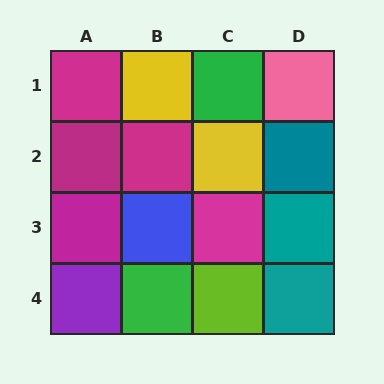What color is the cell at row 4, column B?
Green.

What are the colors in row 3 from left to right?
Magenta, blue, magenta, teal.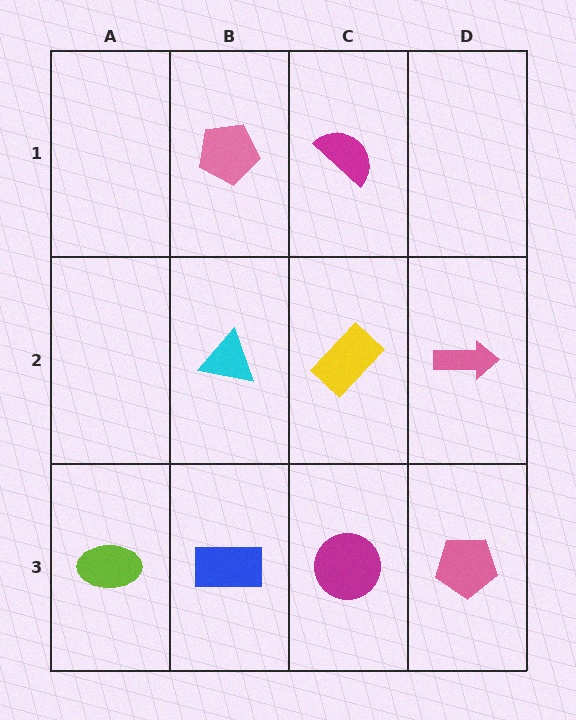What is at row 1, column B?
A pink pentagon.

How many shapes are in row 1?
2 shapes.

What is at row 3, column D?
A pink pentagon.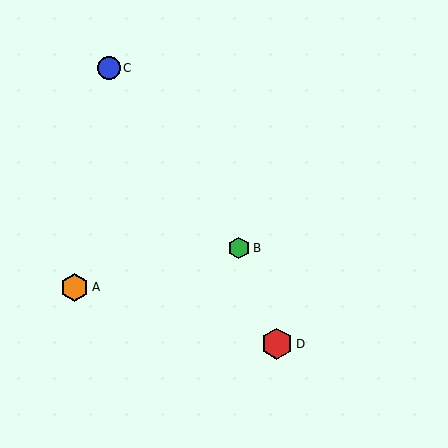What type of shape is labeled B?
Shape B is a green hexagon.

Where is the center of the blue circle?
The center of the blue circle is at (109, 68).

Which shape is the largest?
The red hexagon (labeled D) is the largest.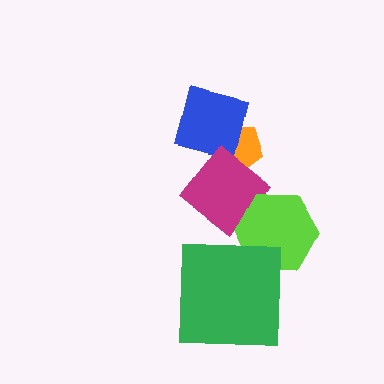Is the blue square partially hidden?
Yes, it is partially covered by another shape.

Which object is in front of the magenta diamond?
The lime hexagon is in front of the magenta diamond.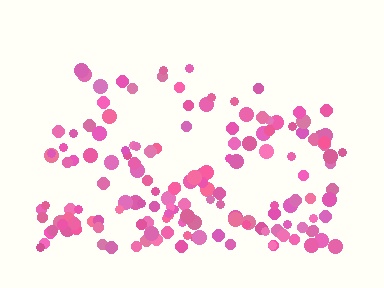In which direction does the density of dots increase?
From top to bottom, with the bottom side densest.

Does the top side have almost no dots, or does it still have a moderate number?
Still a moderate number, just noticeably fewer than the bottom.